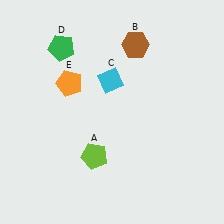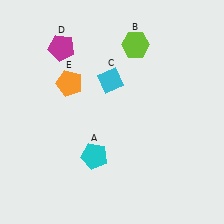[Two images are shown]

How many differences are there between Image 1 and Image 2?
There are 3 differences between the two images.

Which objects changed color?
A changed from lime to cyan. B changed from brown to lime. D changed from green to magenta.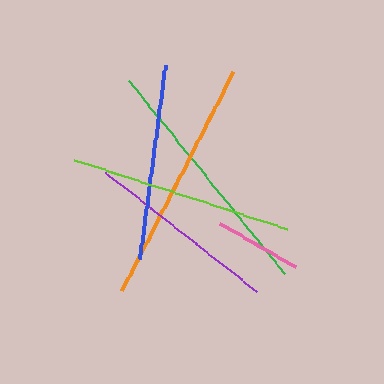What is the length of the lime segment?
The lime segment is approximately 225 pixels long.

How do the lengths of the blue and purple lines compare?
The blue and purple lines are approximately the same length.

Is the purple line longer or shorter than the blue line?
The blue line is longer than the purple line.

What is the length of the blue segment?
The blue segment is approximately 195 pixels long.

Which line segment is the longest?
The green line is the longest at approximately 248 pixels.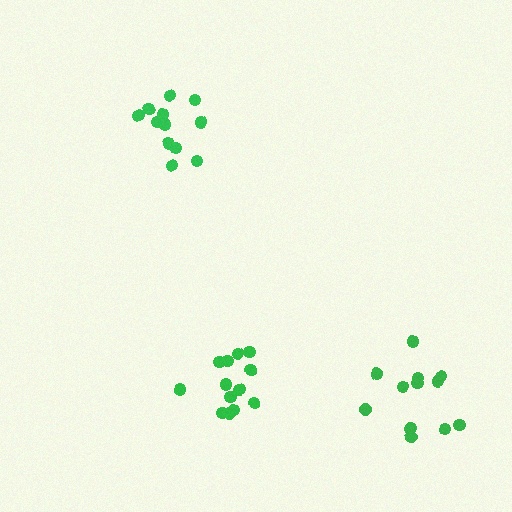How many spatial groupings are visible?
There are 3 spatial groupings.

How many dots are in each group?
Group 1: 12 dots, Group 2: 13 dots, Group 3: 12 dots (37 total).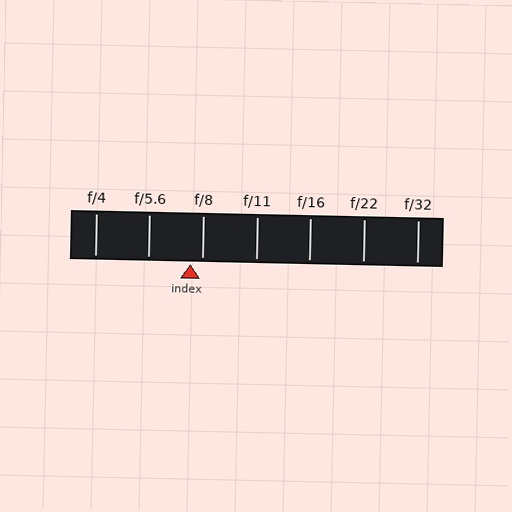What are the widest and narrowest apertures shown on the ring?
The widest aperture shown is f/4 and the narrowest is f/32.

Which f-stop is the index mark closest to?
The index mark is closest to f/8.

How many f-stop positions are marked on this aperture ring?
There are 7 f-stop positions marked.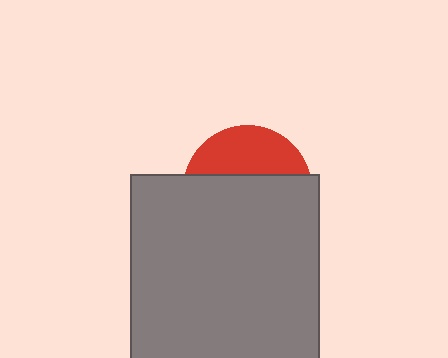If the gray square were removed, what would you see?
You would see the complete red circle.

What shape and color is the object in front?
The object in front is a gray square.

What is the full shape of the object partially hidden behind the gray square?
The partially hidden object is a red circle.